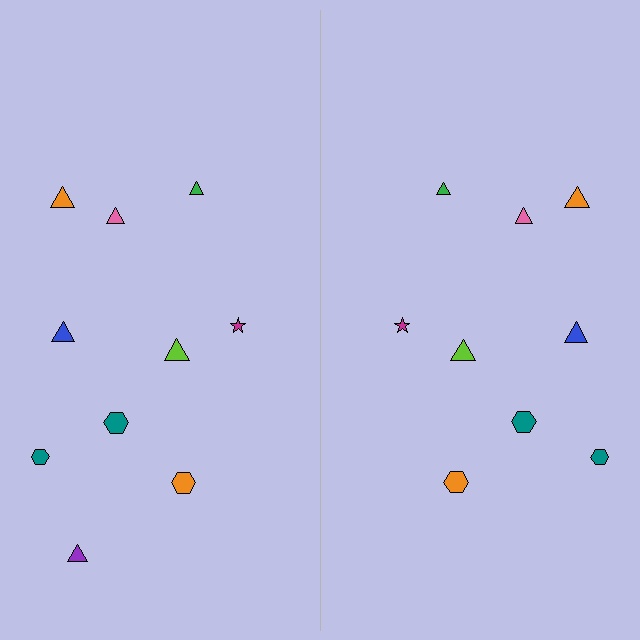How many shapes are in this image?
There are 19 shapes in this image.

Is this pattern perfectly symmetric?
No, the pattern is not perfectly symmetric. A purple triangle is missing from the right side.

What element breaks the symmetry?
A purple triangle is missing from the right side.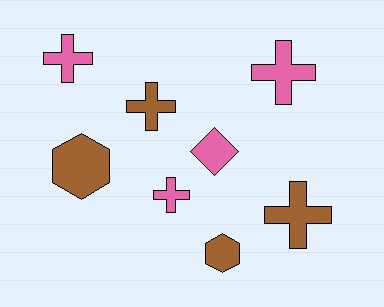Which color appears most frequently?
Pink, with 4 objects.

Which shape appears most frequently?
Cross, with 5 objects.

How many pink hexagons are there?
There are no pink hexagons.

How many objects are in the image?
There are 8 objects.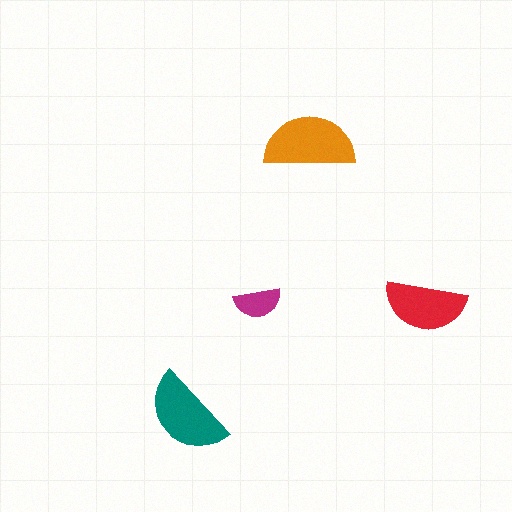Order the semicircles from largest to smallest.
the orange one, the teal one, the red one, the magenta one.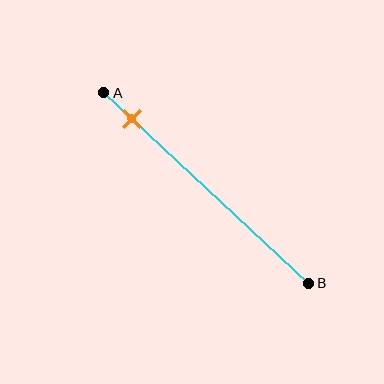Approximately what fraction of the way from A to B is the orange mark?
The orange mark is approximately 15% of the way from A to B.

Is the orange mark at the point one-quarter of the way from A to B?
No, the mark is at about 15% from A, not at the 25% one-quarter point.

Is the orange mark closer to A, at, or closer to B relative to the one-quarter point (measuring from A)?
The orange mark is closer to point A than the one-quarter point of segment AB.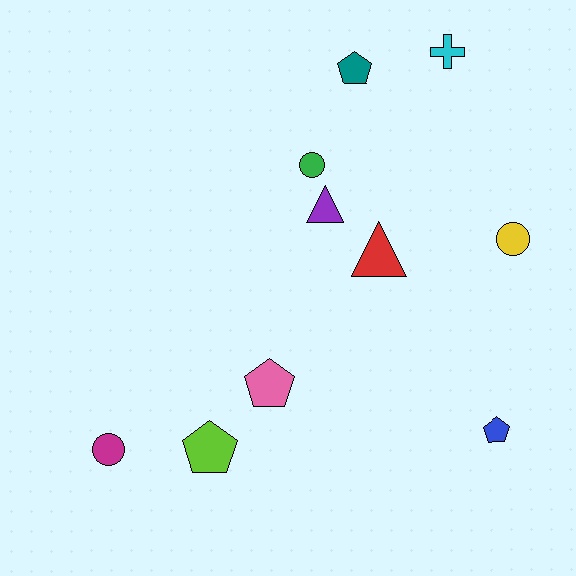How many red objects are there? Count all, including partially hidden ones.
There is 1 red object.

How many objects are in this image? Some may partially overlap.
There are 10 objects.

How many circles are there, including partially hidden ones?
There are 3 circles.